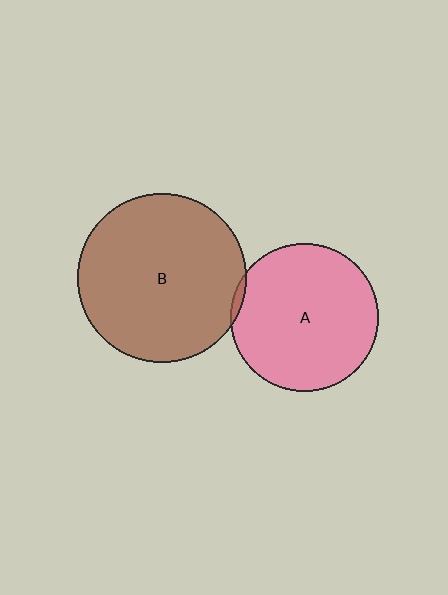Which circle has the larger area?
Circle B (brown).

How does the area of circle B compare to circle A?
Approximately 1.3 times.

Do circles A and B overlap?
Yes.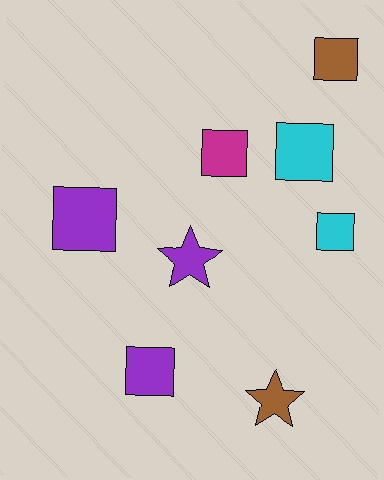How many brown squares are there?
There is 1 brown square.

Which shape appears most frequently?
Square, with 6 objects.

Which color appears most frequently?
Purple, with 3 objects.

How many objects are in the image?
There are 8 objects.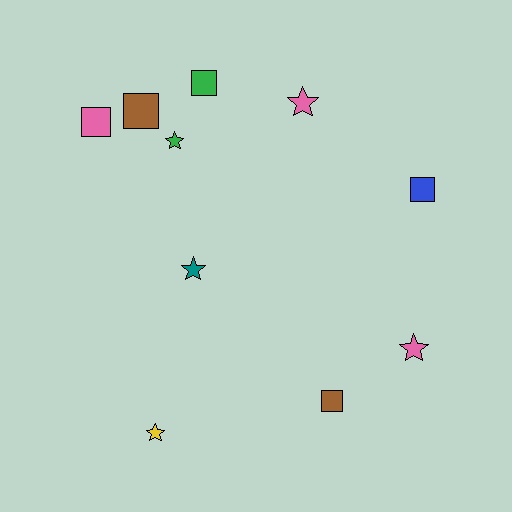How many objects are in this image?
There are 10 objects.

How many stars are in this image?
There are 5 stars.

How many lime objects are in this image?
There are no lime objects.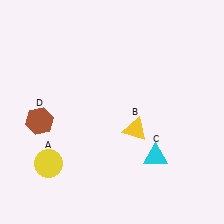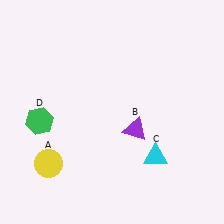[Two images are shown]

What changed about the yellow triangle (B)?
In Image 1, B is yellow. In Image 2, it changed to purple.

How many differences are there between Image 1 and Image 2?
There are 2 differences between the two images.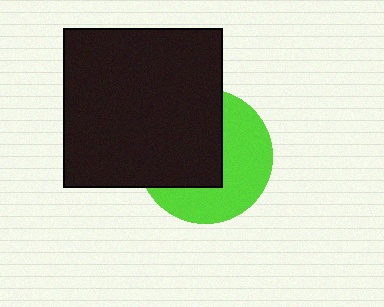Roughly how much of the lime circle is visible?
About half of it is visible (roughly 49%).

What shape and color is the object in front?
The object in front is a black square.